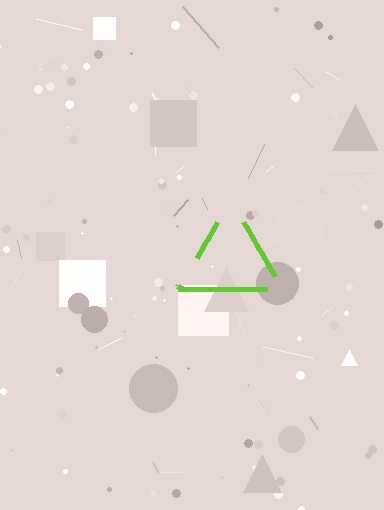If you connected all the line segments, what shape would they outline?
They would outline a triangle.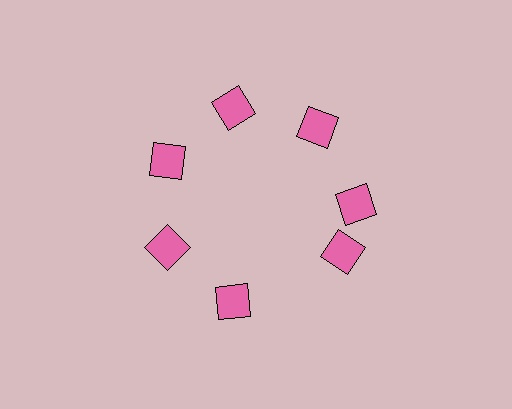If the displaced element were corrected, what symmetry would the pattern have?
It would have 7-fold rotational symmetry — the pattern would map onto itself every 51 degrees.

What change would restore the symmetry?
The symmetry would be restored by rotating it back into even spacing with its neighbors so that all 7 diamonds sit at equal angles and equal distance from the center.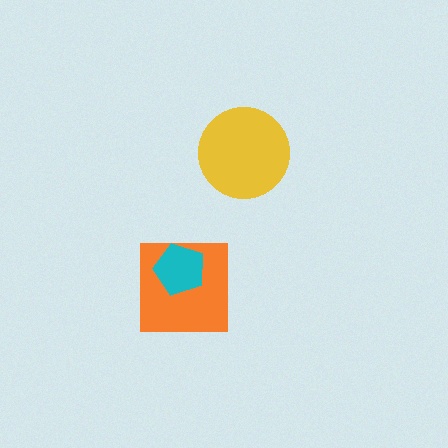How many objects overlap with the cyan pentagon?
1 object overlaps with the cyan pentagon.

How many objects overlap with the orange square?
1 object overlaps with the orange square.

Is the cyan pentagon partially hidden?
No, no other shape covers it.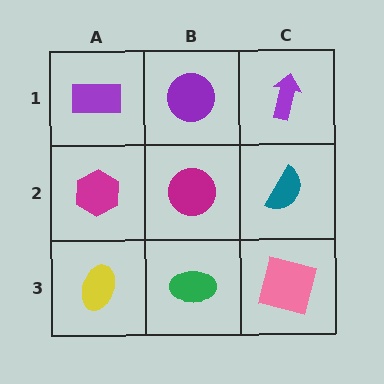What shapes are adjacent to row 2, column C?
A purple arrow (row 1, column C), a pink square (row 3, column C), a magenta circle (row 2, column B).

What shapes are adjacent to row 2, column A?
A purple rectangle (row 1, column A), a yellow ellipse (row 3, column A), a magenta circle (row 2, column B).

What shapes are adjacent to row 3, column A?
A magenta hexagon (row 2, column A), a green ellipse (row 3, column B).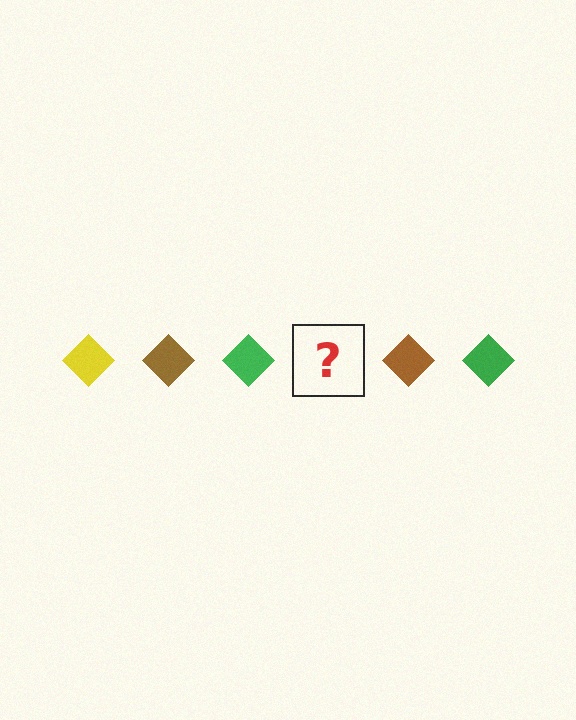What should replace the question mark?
The question mark should be replaced with a yellow diamond.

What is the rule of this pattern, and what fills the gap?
The rule is that the pattern cycles through yellow, brown, green diamonds. The gap should be filled with a yellow diamond.